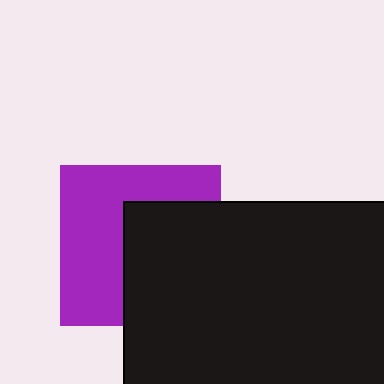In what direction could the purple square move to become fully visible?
The purple square could move left. That would shift it out from behind the black rectangle entirely.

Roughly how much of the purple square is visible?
About half of it is visible (roughly 53%).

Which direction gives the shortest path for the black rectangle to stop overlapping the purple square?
Moving right gives the shortest separation.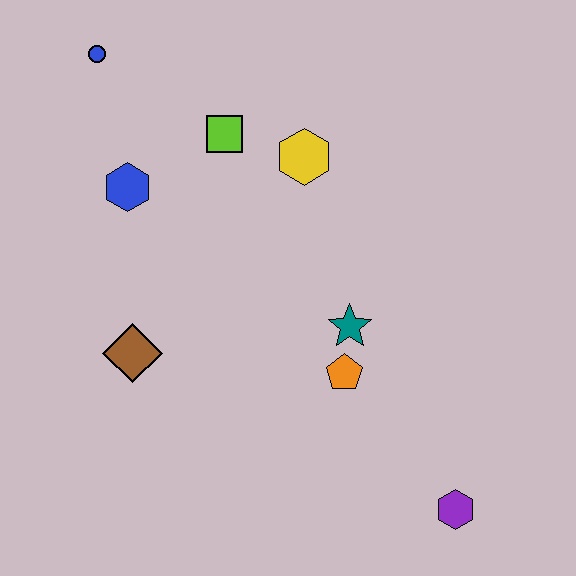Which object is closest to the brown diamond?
The blue hexagon is closest to the brown diamond.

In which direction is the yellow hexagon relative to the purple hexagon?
The yellow hexagon is above the purple hexagon.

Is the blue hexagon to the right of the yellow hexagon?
No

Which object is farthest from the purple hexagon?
The blue circle is farthest from the purple hexagon.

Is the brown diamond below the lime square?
Yes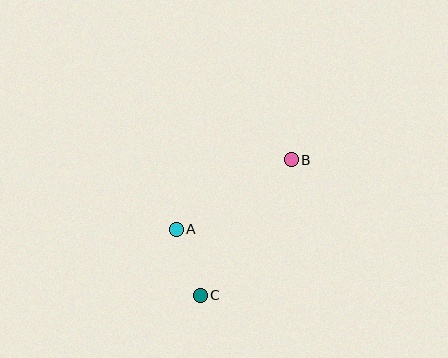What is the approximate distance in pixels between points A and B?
The distance between A and B is approximately 134 pixels.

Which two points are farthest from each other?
Points B and C are farthest from each other.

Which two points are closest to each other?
Points A and C are closest to each other.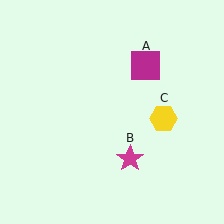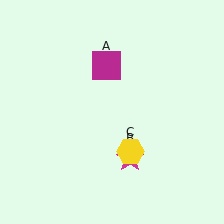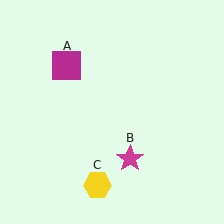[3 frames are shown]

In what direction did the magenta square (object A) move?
The magenta square (object A) moved left.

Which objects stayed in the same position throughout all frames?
Magenta star (object B) remained stationary.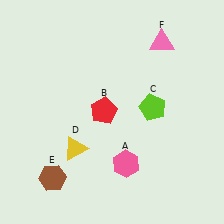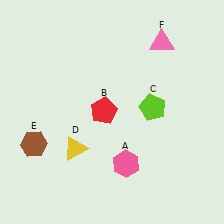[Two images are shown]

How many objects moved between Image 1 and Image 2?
1 object moved between the two images.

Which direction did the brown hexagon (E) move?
The brown hexagon (E) moved up.